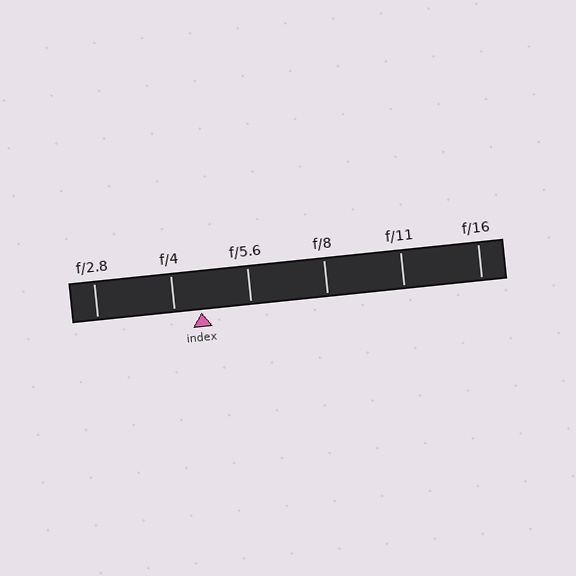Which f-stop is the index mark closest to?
The index mark is closest to f/4.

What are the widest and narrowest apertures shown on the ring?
The widest aperture shown is f/2.8 and the narrowest is f/16.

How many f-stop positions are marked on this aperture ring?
There are 6 f-stop positions marked.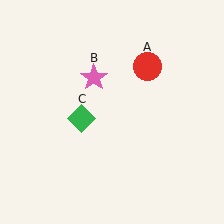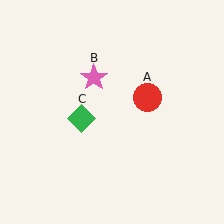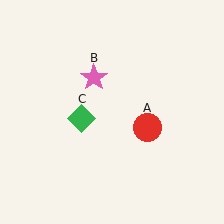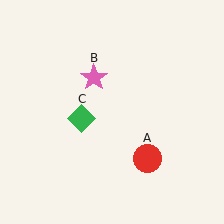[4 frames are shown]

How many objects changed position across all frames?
1 object changed position: red circle (object A).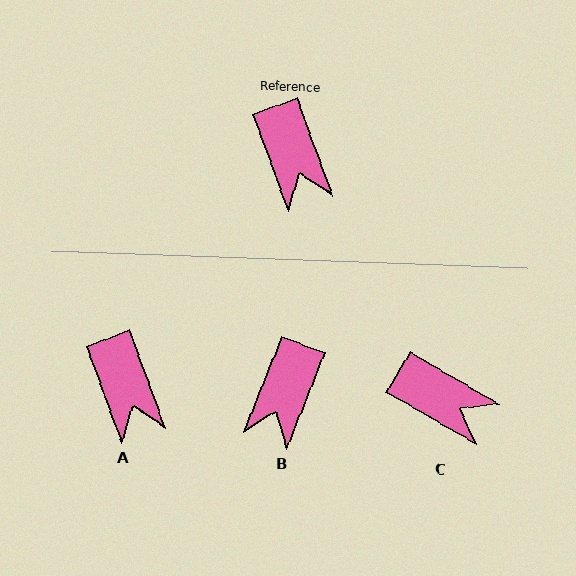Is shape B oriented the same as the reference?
No, it is off by about 42 degrees.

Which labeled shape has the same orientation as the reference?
A.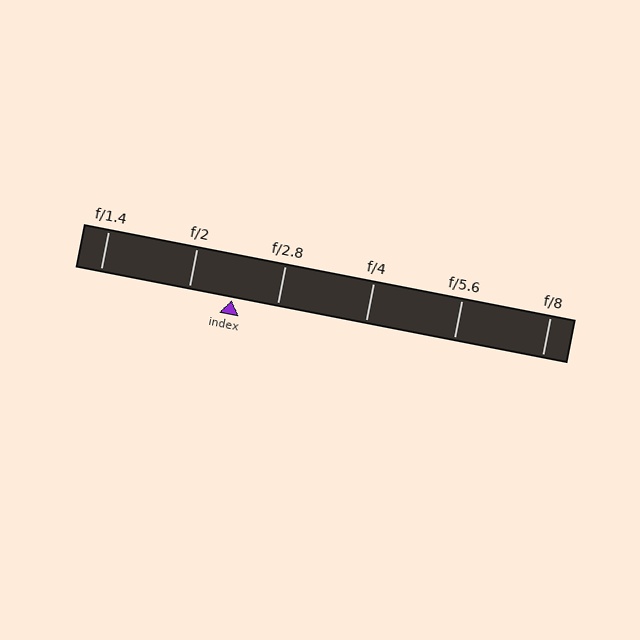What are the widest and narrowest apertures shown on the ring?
The widest aperture shown is f/1.4 and the narrowest is f/8.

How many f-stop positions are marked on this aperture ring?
There are 6 f-stop positions marked.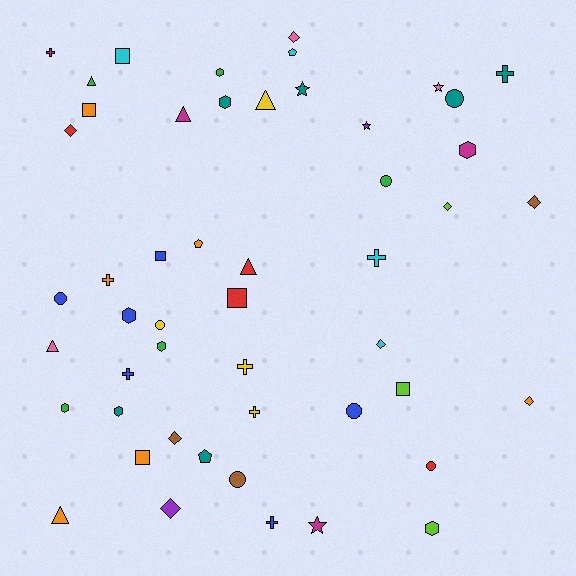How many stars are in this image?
There are 4 stars.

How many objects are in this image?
There are 50 objects.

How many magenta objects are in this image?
There are 4 magenta objects.